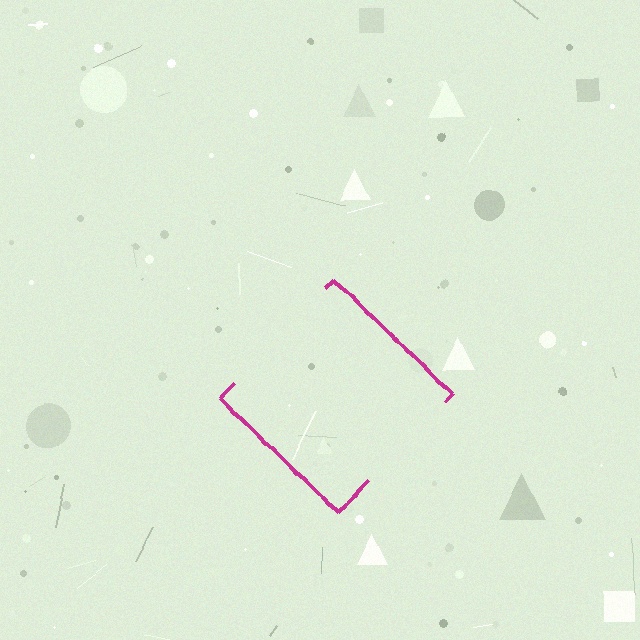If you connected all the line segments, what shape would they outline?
They would outline a diamond.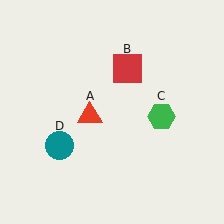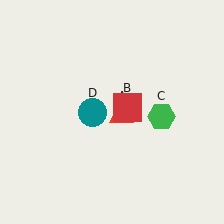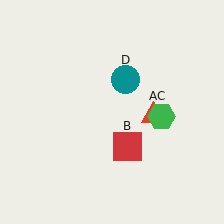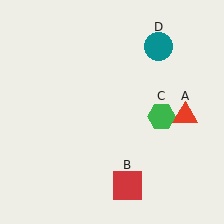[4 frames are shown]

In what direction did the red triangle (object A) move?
The red triangle (object A) moved right.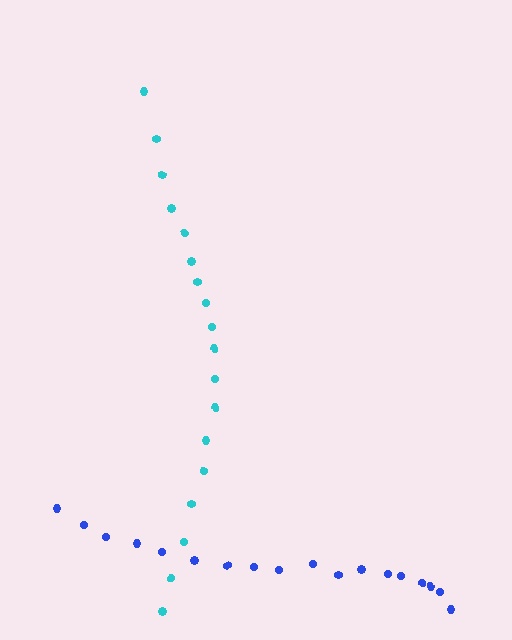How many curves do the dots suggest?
There are 2 distinct paths.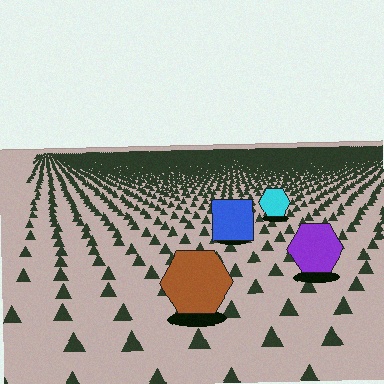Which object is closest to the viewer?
The brown hexagon is closest. The texture marks near it are larger and more spread out.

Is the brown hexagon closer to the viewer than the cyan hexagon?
Yes. The brown hexagon is closer — you can tell from the texture gradient: the ground texture is coarser near it.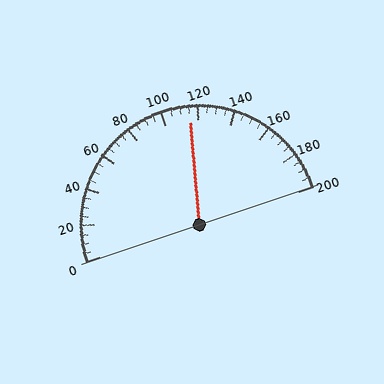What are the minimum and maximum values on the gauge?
The gauge ranges from 0 to 200.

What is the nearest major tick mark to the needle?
The nearest major tick mark is 120.